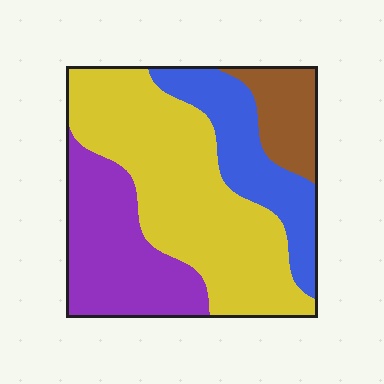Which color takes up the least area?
Brown, at roughly 10%.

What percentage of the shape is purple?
Purple takes up between a sixth and a third of the shape.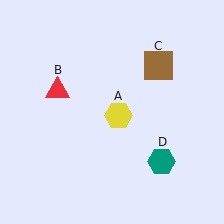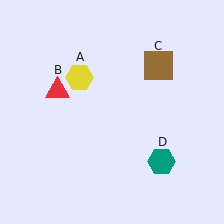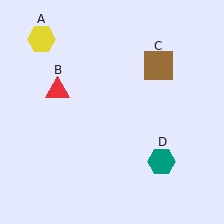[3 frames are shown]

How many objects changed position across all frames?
1 object changed position: yellow hexagon (object A).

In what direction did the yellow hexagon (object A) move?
The yellow hexagon (object A) moved up and to the left.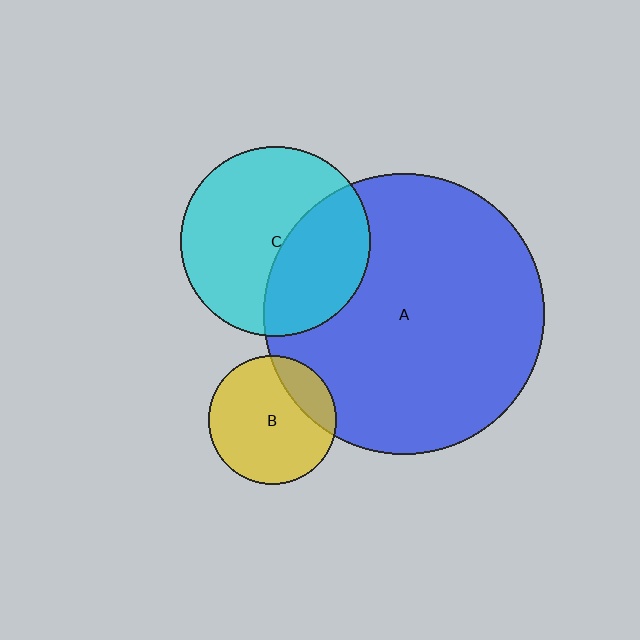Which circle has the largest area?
Circle A (blue).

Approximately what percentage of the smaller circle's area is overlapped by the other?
Approximately 40%.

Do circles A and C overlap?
Yes.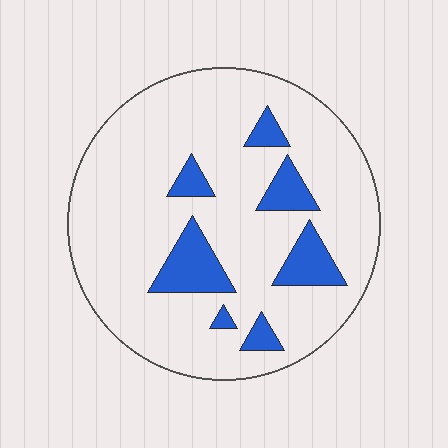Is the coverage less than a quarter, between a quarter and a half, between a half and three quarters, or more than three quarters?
Less than a quarter.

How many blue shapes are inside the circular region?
7.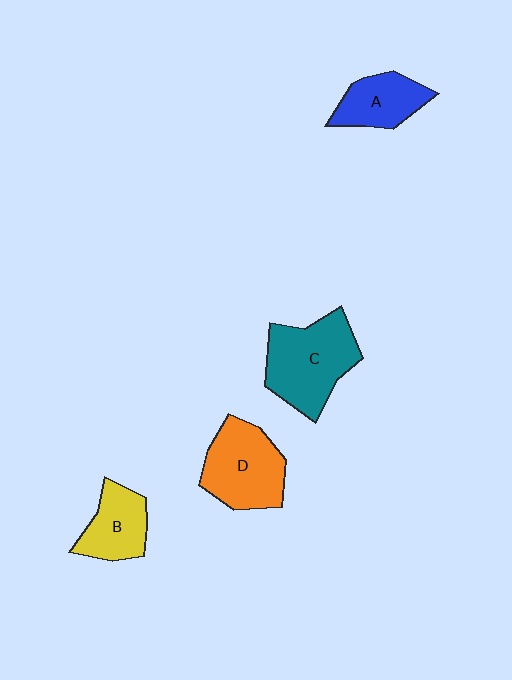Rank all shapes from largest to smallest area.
From largest to smallest: C (teal), D (orange), B (yellow), A (blue).